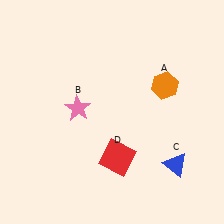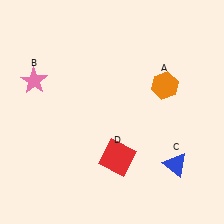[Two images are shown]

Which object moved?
The pink star (B) moved left.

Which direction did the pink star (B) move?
The pink star (B) moved left.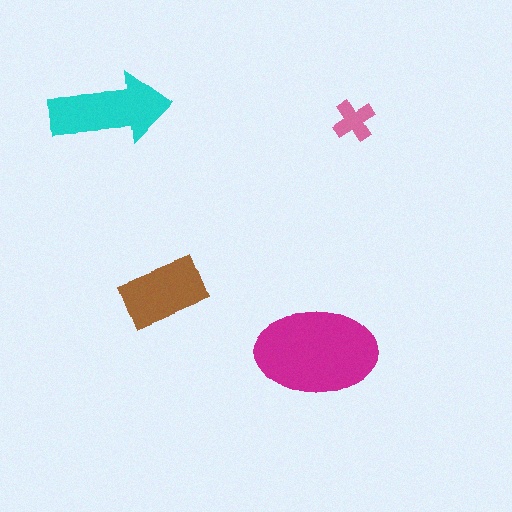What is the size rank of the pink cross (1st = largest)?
4th.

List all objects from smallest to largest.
The pink cross, the brown rectangle, the cyan arrow, the magenta ellipse.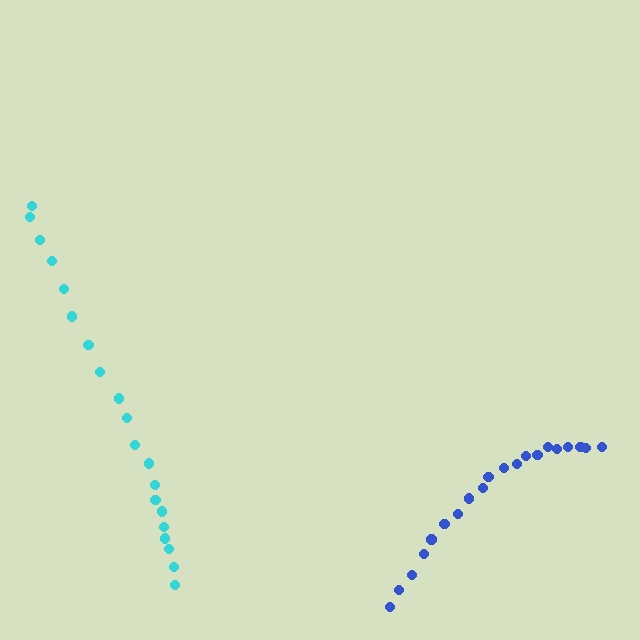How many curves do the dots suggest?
There are 2 distinct paths.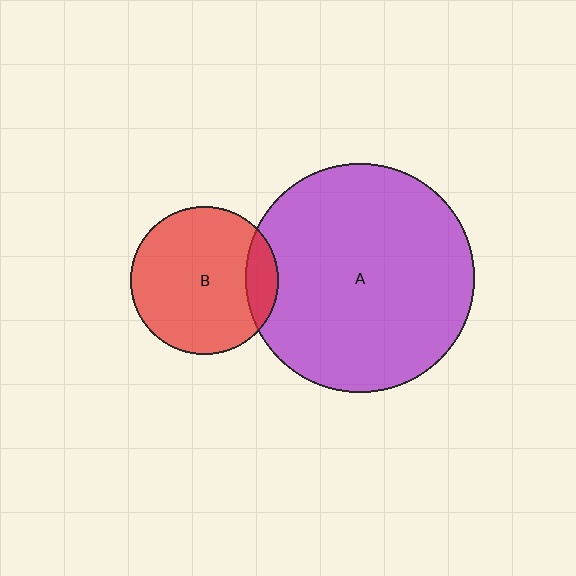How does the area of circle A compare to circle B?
Approximately 2.4 times.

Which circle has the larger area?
Circle A (purple).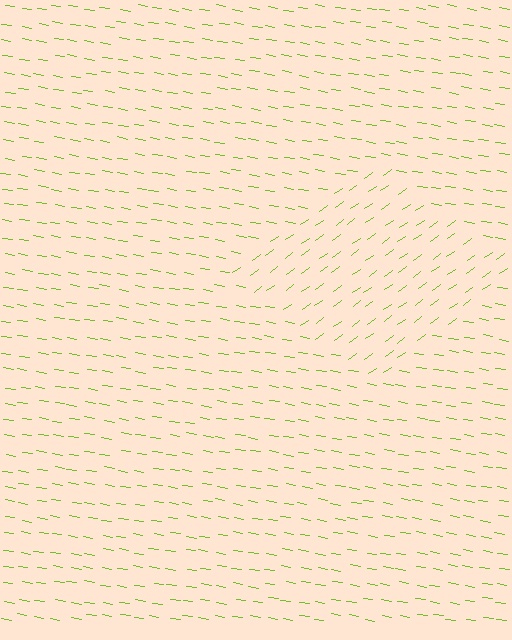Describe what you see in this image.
The image is filled with small lime line segments. A diamond region in the image has lines oriented differently from the surrounding lines, creating a visible texture boundary.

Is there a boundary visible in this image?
Yes, there is a texture boundary formed by a change in line orientation.